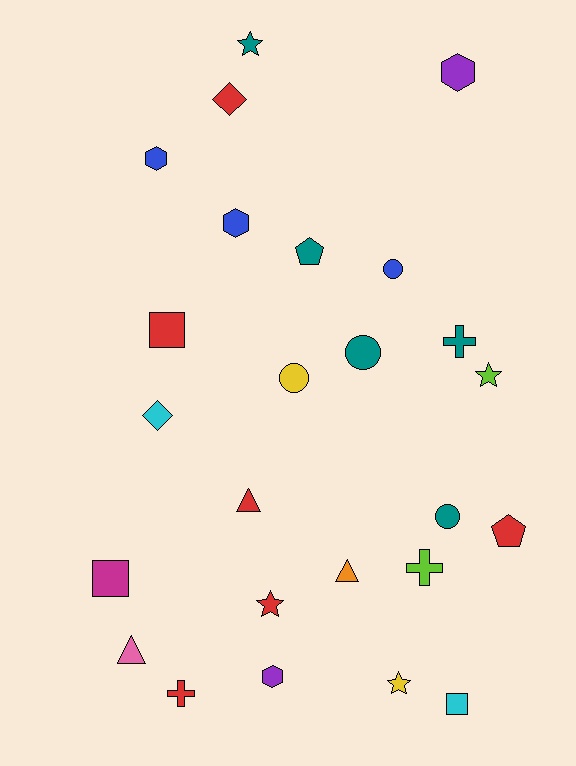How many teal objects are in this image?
There are 5 teal objects.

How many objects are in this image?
There are 25 objects.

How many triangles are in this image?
There are 3 triangles.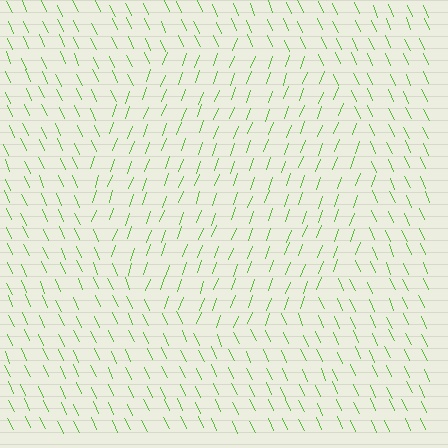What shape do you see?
I see a circle.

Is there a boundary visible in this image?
Yes, there is a texture boundary formed by a change in line orientation.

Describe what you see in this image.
The image is filled with small lime line segments. A circle region in the image has lines oriented differently from the surrounding lines, creating a visible texture boundary.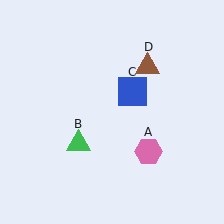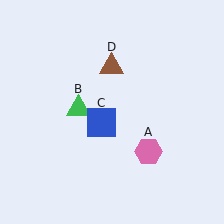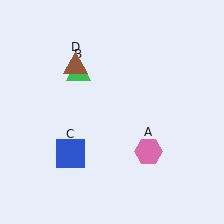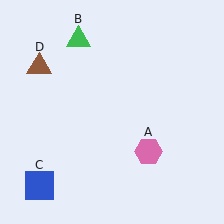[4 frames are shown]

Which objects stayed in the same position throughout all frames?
Pink hexagon (object A) remained stationary.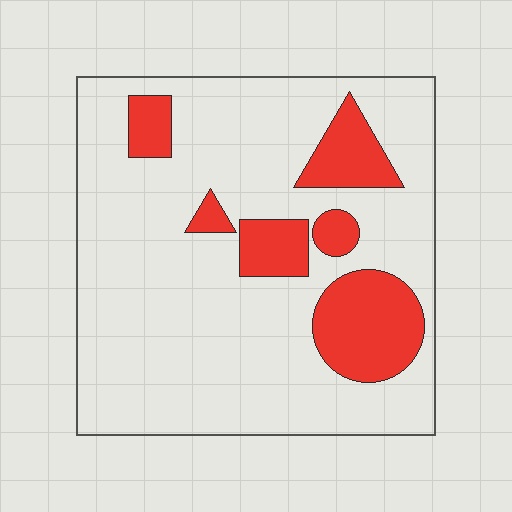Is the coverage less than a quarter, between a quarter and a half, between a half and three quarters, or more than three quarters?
Less than a quarter.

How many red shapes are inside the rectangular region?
6.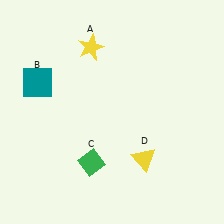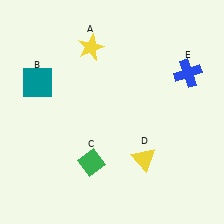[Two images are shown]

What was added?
A blue cross (E) was added in Image 2.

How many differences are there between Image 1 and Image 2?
There is 1 difference between the two images.